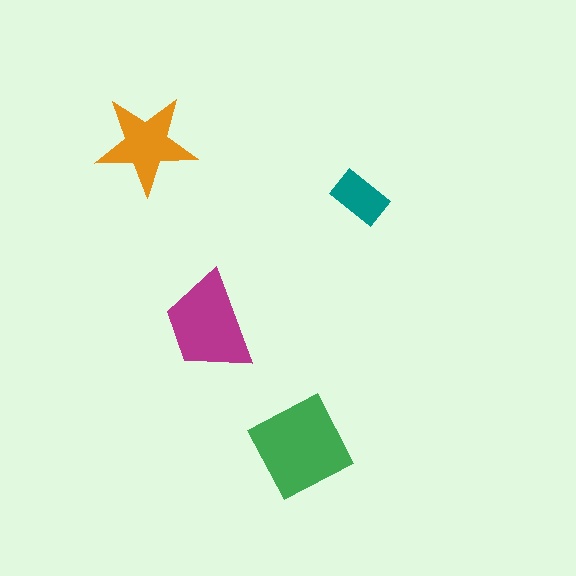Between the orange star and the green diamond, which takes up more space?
The green diamond.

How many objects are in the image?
There are 4 objects in the image.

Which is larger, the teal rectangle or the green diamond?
The green diamond.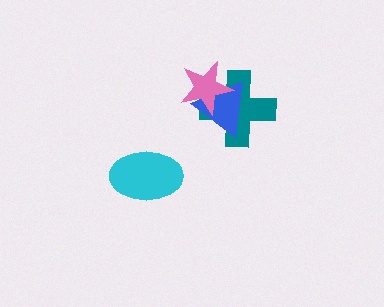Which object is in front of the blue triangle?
The pink star is in front of the blue triangle.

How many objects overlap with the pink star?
2 objects overlap with the pink star.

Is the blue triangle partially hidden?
Yes, it is partially covered by another shape.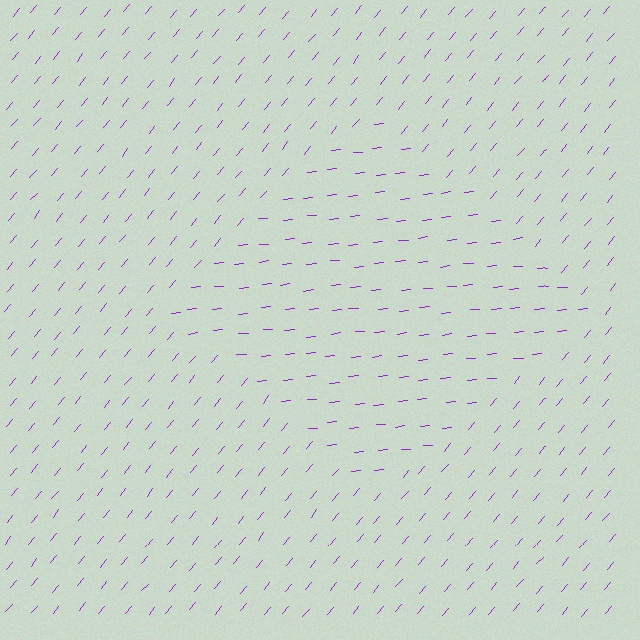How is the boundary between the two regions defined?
The boundary is defined purely by a change in line orientation (approximately 45 degrees difference). All lines are the same color and thickness.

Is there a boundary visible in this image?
Yes, there is a texture boundary formed by a change in line orientation.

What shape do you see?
I see a diamond.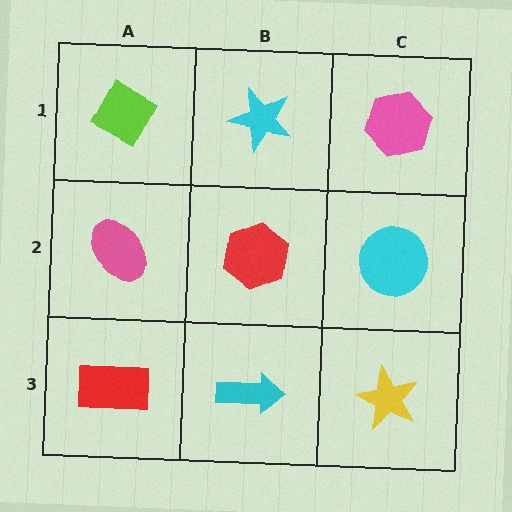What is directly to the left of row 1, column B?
A lime diamond.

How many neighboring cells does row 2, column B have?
4.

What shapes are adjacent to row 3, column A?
A pink ellipse (row 2, column A), a cyan arrow (row 3, column B).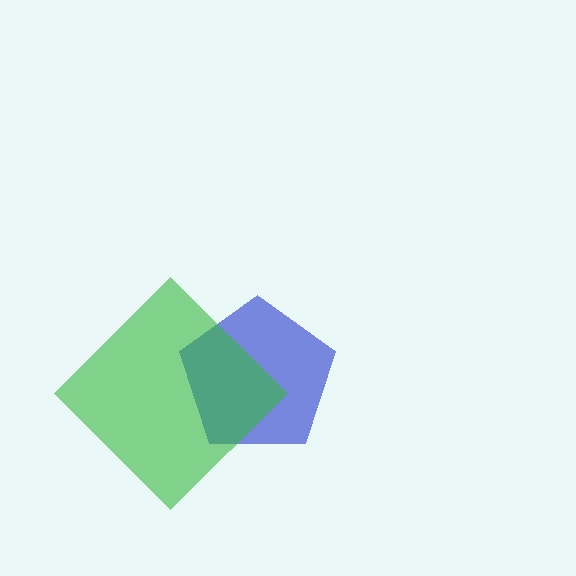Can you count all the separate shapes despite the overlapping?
Yes, there are 2 separate shapes.